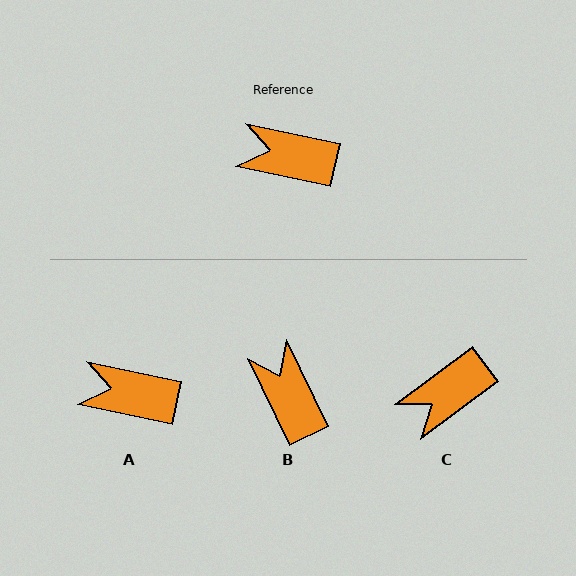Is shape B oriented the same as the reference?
No, it is off by about 52 degrees.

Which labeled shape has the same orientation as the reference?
A.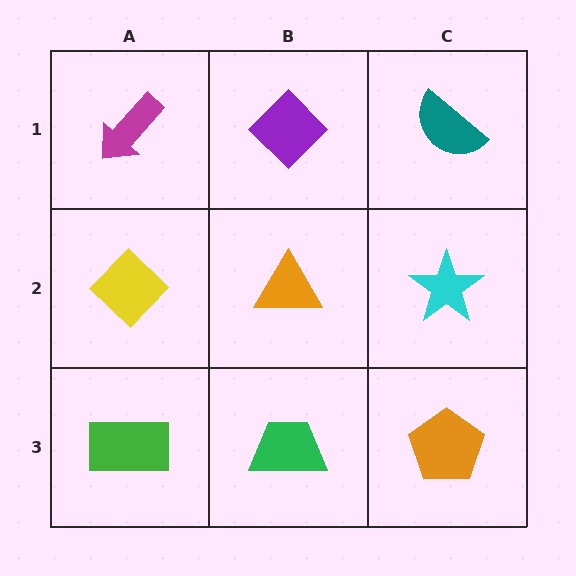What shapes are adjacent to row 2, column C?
A teal semicircle (row 1, column C), an orange pentagon (row 3, column C), an orange triangle (row 2, column B).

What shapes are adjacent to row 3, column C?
A cyan star (row 2, column C), a green trapezoid (row 3, column B).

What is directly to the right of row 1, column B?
A teal semicircle.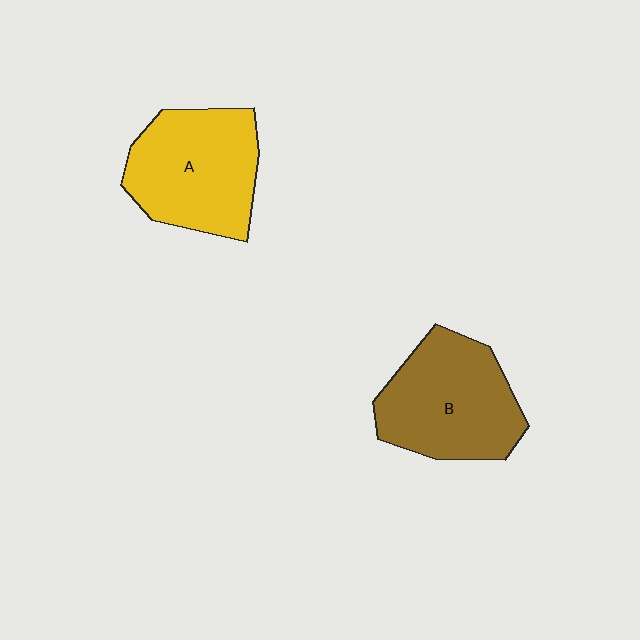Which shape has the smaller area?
Shape A (yellow).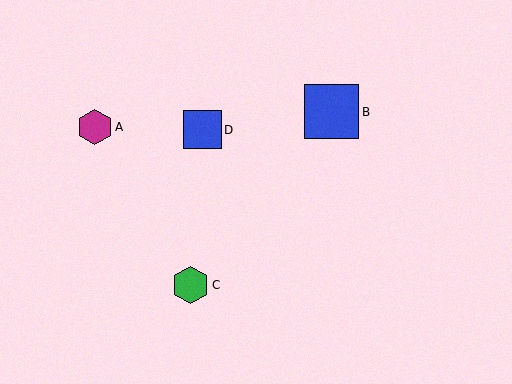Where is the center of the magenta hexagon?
The center of the magenta hexagon is at (95, 127).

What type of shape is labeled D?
Shape D is a blue square.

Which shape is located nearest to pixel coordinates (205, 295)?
The green hexagon (labeled C) at (191, 285) is nearest to that location.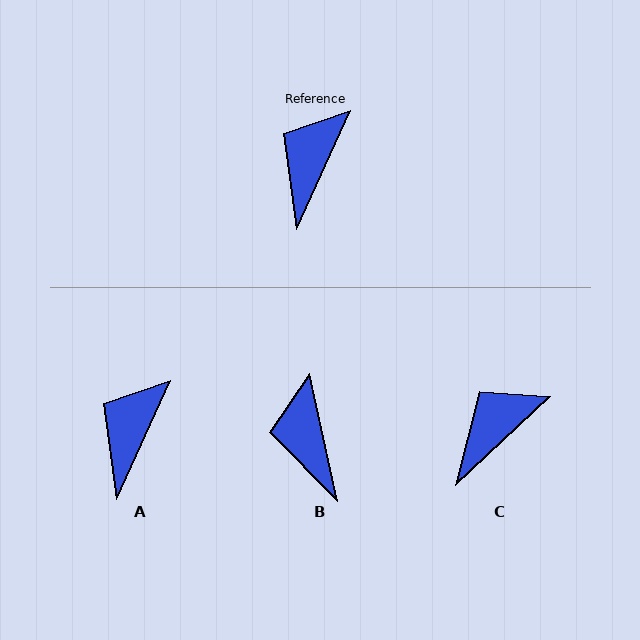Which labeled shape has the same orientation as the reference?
A.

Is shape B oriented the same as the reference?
No, it is off by about 37 degrees.